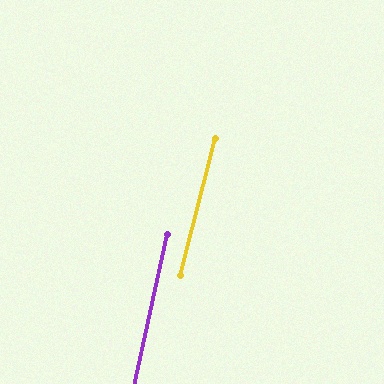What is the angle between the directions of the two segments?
Approximately 2 degrees.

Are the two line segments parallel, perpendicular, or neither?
Parallel — their directions differ by only 2.0°.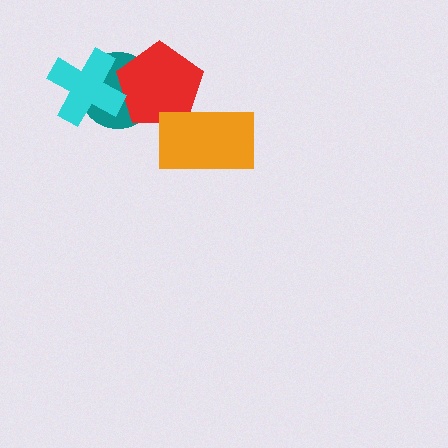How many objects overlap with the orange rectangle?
1 object overlaps with the orange rectangle.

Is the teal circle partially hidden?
Yes, it is partially covered by another shape.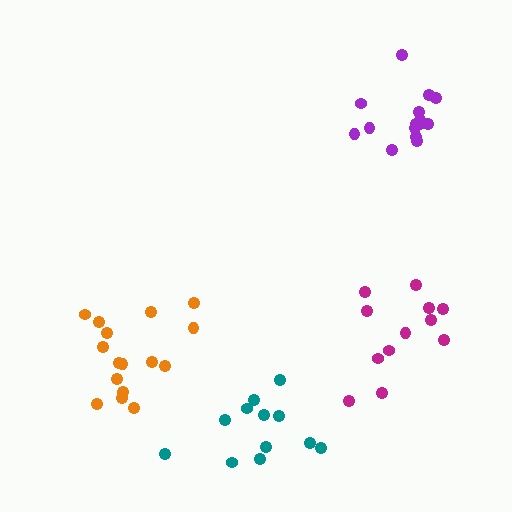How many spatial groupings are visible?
There are 4 spatial groupings.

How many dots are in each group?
Group 1: 12 dots, Group 2: 15 dots, Group 3: 16 dots, Group 4: 12 dots (55 total).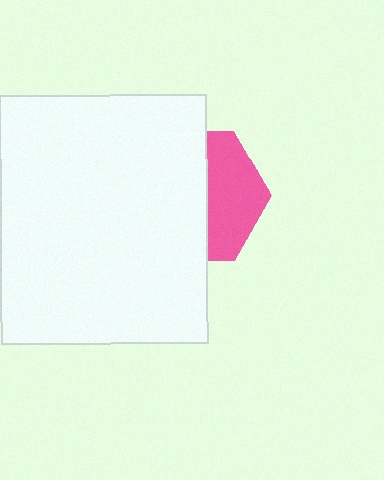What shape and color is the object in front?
The object in front is a white rectangle.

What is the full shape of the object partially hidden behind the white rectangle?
The partially hidden object is a pink hexagon.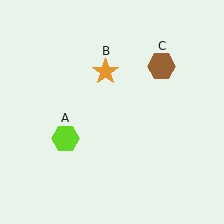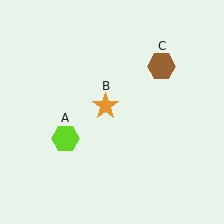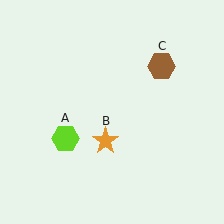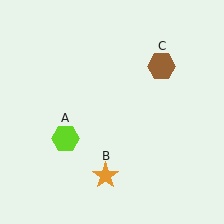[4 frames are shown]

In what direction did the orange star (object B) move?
The orange star (object B) moved down.